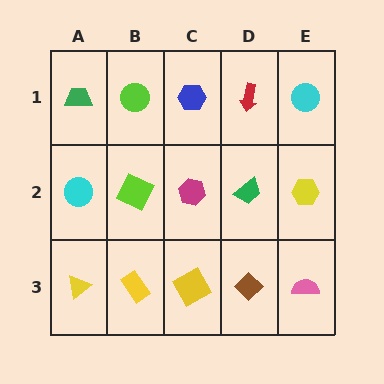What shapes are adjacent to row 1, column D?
A green trapezoid (row 2, column D), a blue hexagon (row 1, column C), a cyan circle (row 1, column E).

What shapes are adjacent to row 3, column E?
A yellow hexagon (row 2, column E), a brown diamond (row 3, column D).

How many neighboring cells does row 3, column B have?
3.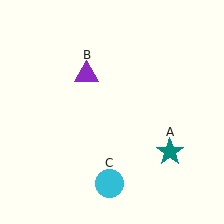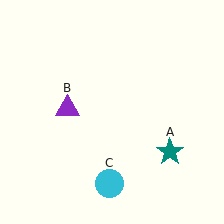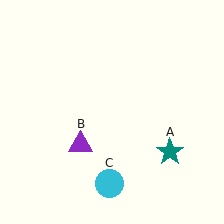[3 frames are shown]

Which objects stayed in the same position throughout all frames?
Teal star (object A) and cyan circle (object C) remained stationary.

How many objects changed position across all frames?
1 object changed position: purple triangle (object B).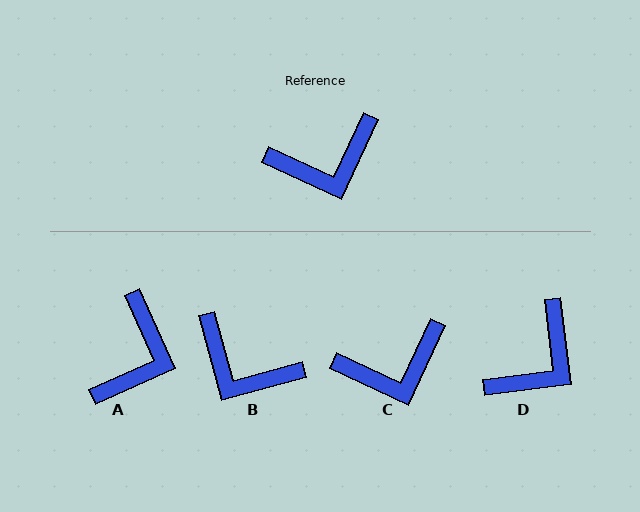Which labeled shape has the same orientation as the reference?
C.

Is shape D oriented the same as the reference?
No, it is off by about 32 degrees.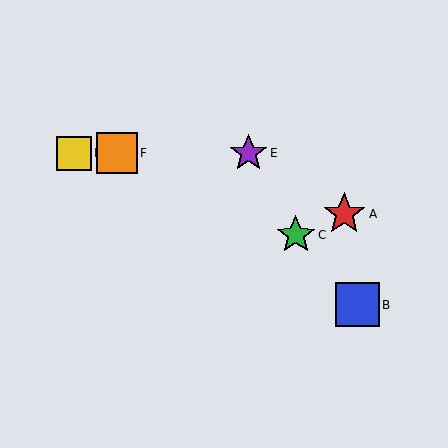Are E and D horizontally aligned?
Yes, both are at y≈153.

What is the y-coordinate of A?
Object A is at y≈214.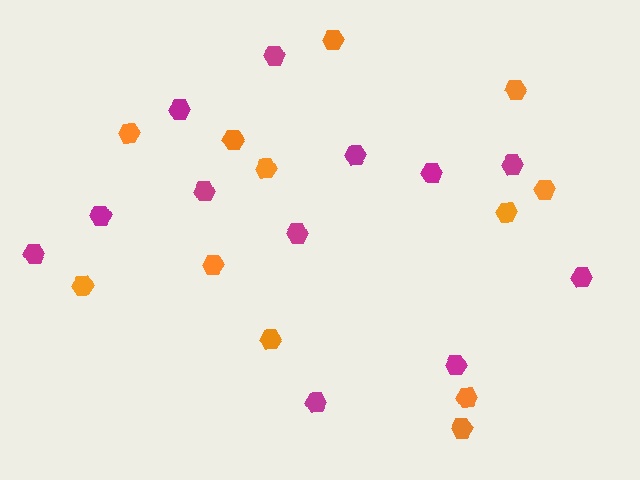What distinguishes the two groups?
There are 2 groups: one group of magenta hexagons (12) and one group of orange hexagons (12).